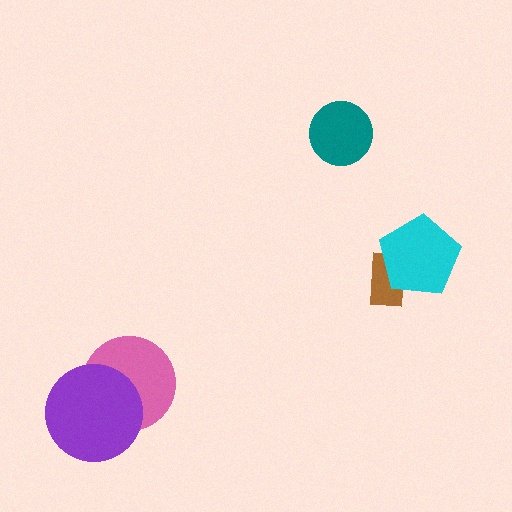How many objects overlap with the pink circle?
1 object overlaps with the pink circle.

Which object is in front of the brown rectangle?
The cyan pentagon is in front of the brown rectangle.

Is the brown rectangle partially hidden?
Yes, it is partially covered by another shape.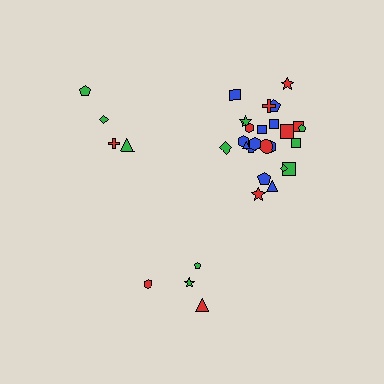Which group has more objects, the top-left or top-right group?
The top-right group.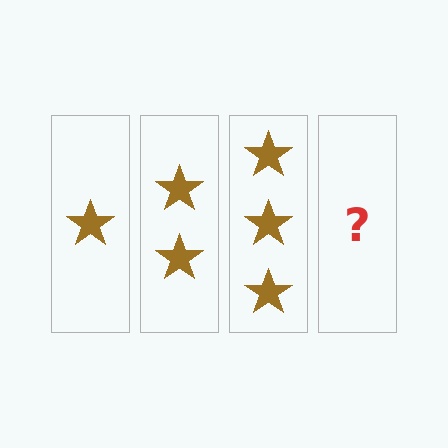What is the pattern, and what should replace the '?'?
The pattern is that each step adds one more star. The '?' should be 4 stars.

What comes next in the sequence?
The next element should be 4 stars.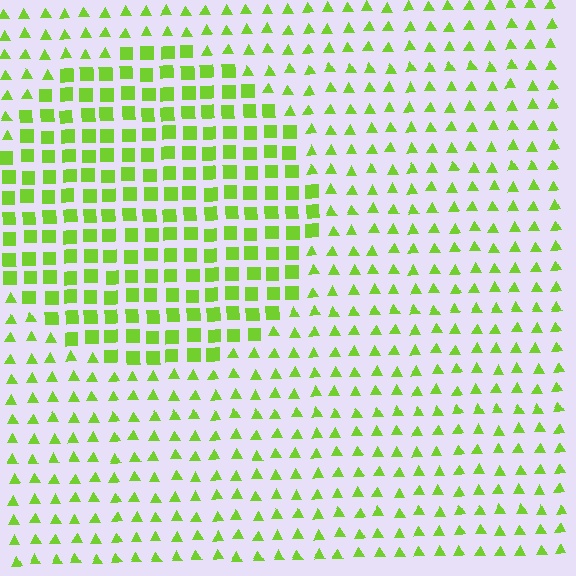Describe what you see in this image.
The image is filled with small lime elements arranged in a uniform grid. A circle-shaped region contains squares, while the surrounding area contains triangles. The boundary is defined purely by the change in element shape.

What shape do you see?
I see a circle.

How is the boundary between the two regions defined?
The boundary is defined by a change in element shape: squares inside vs. triangles outside. All elements share the same color and spacing.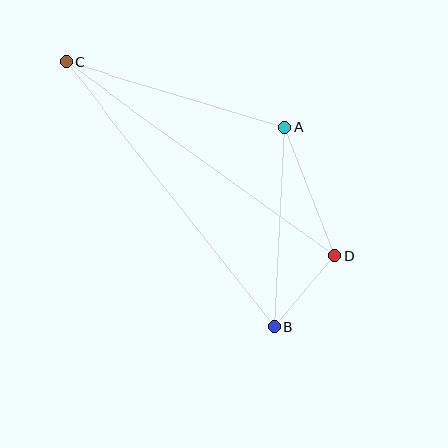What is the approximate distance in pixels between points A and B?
The distance between A and B is approximately 200 pixels.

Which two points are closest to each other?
Points B and D are closest to each other.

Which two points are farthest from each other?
Points B and C are farthest from each other.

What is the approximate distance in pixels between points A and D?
The distance between A and D is approximately 137 pixels.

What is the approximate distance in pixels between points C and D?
The distance between C and D is approximately 331 pixels.